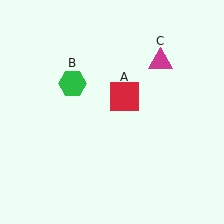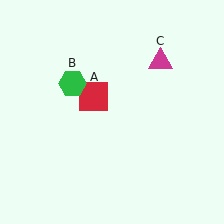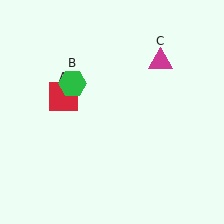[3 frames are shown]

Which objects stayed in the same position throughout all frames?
Green hexagon (object B) and magenta triangle (object C) remained stationary.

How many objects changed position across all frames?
1 object changed position: red square (object A).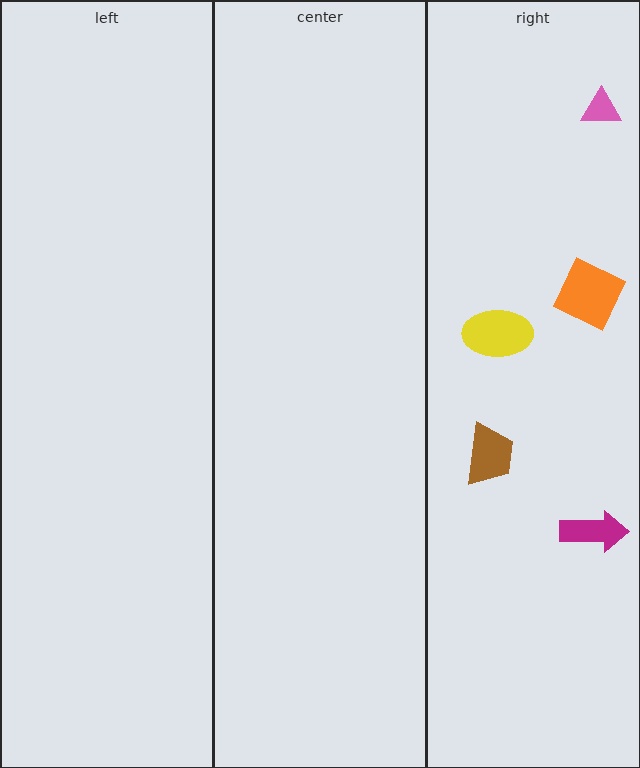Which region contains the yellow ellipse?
The right region.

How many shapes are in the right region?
5.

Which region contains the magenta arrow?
The right region.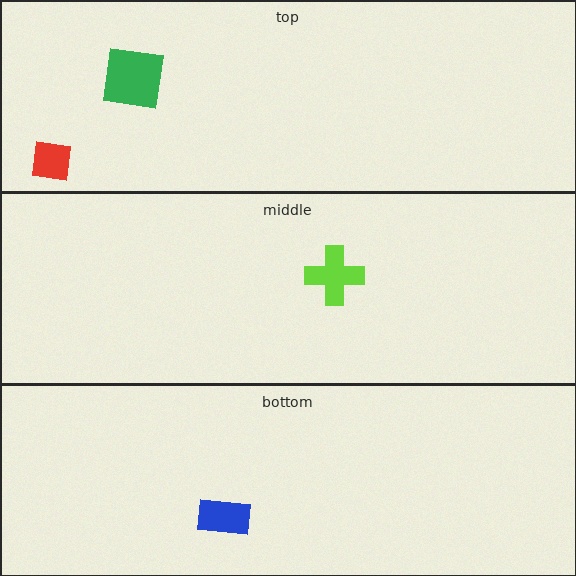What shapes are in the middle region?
The lime cross.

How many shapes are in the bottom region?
1.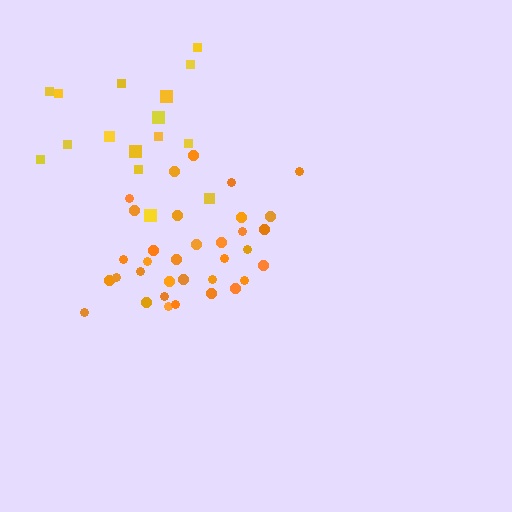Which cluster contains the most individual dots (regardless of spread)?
Orange (34).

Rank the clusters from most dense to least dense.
orange, yellow.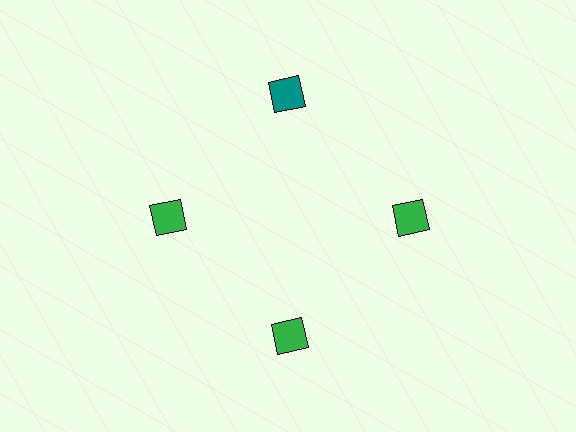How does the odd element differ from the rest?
It has a different color: teal instead of green.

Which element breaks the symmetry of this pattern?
The teal diamond at roughly the 12 o'clock position breaks the symmetry. All other shapes are green diamonds.